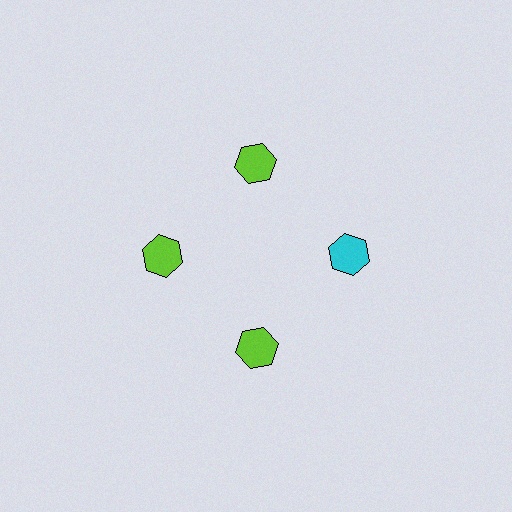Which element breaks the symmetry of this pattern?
The cyan hexagon at roughly the 3 o'clock position breaks the symmetry. All other shapes are lime hexagons.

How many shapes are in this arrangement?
There are 4 shapes arranged in a ring pattern.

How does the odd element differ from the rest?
It has a different color: cyan instead of lime.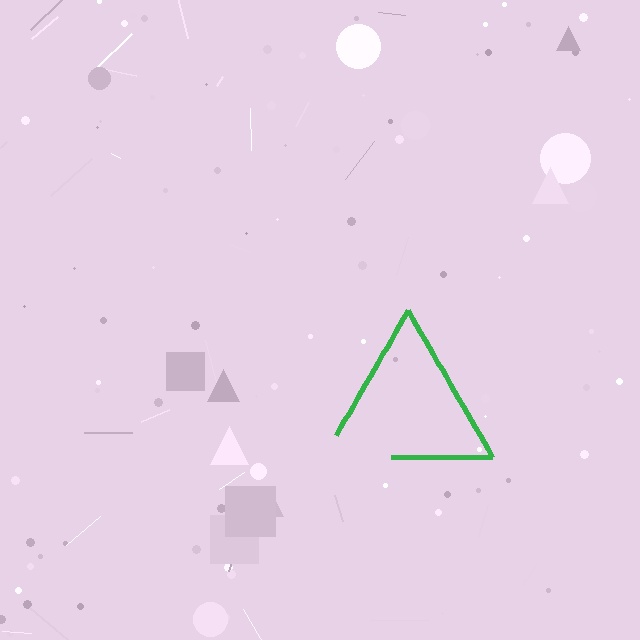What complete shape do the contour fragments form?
The contour fragments form a triangle.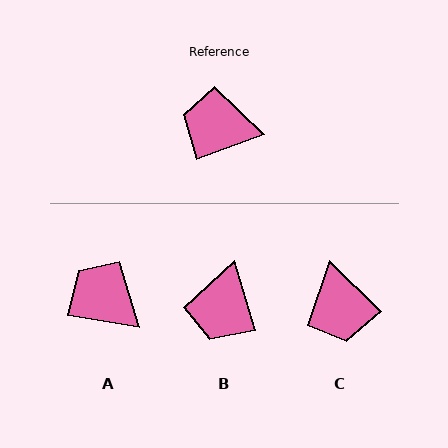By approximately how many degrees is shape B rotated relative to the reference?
Approximately 86 degrees counter-clockwise.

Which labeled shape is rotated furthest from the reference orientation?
C, about 115 degrees away.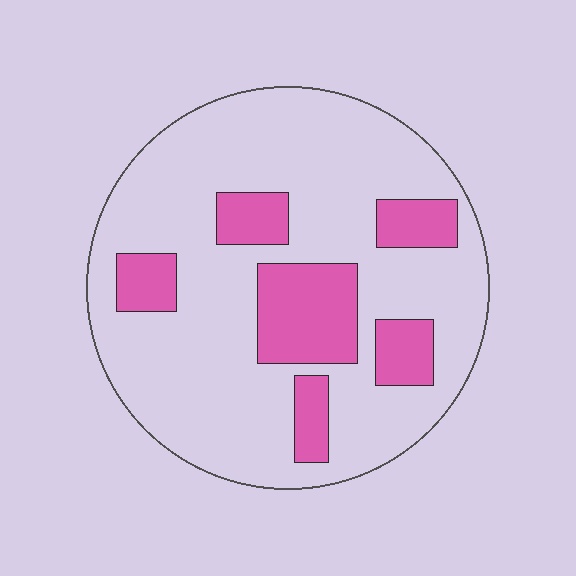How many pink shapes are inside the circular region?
6.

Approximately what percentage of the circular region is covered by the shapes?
Approximately 20%.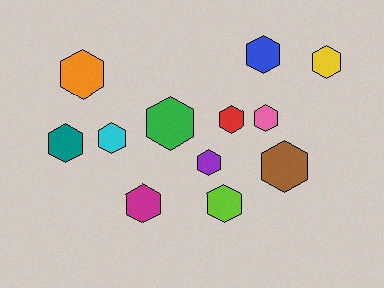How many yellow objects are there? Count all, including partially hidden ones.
There is 1 yellow object.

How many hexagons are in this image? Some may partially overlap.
There are 12 hexagons.